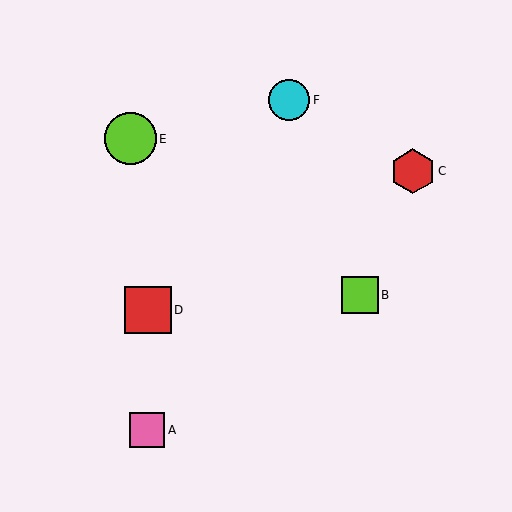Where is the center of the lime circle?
The center of the lime circle is at (131, 139).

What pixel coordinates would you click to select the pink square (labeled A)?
Click at (147, 430) to select the pink square A.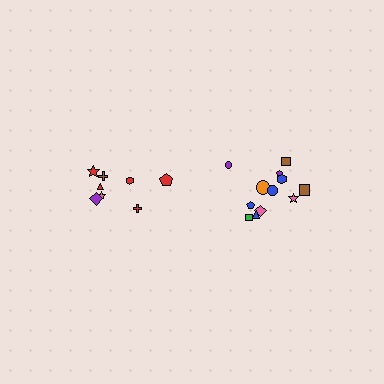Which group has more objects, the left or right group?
The right group.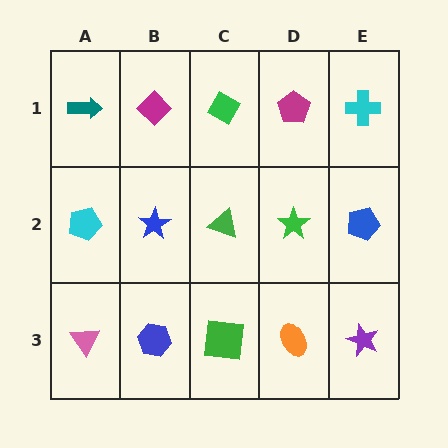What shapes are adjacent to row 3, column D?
A green star (row 2, column D), a green square (row 3, column C), a purple star (row 3, column E).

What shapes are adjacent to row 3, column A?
A cyan pentagon (row 2, column A), a blue hexagon (row 3, column B).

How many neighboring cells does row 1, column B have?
3.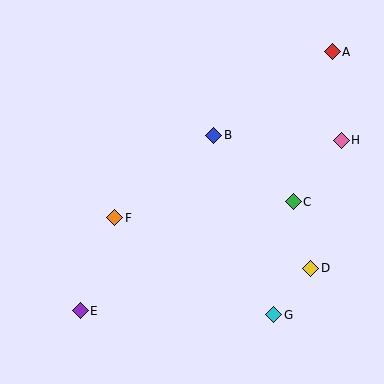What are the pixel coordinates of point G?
Point G is at (274, 315).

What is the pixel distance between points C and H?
The distance between C and H is 78 pixels.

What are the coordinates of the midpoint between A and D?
The midpoint between A and D is at (321, 160).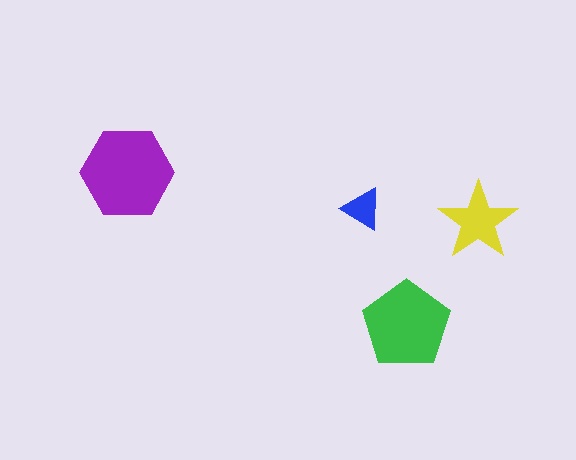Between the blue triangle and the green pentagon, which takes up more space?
The green pentagon.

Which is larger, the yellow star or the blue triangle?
The yellow star.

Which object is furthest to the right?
The yellow star is rightmost.